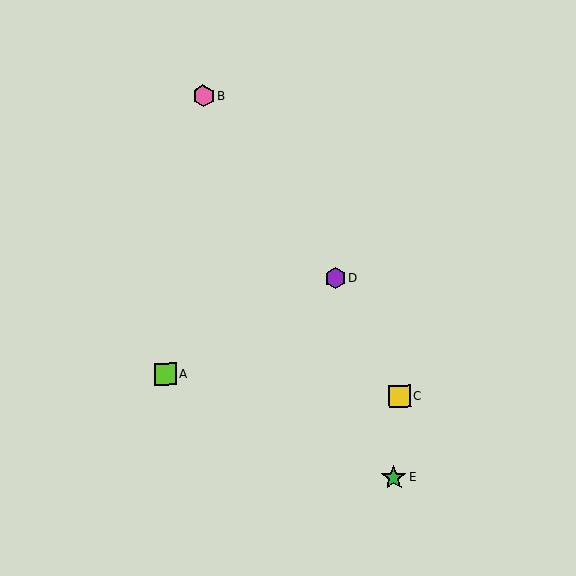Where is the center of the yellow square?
The center of the yellow square is at (400, 396).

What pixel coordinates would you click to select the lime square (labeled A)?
Click at (165, 374) to select the lime square A.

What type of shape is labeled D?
Shape D is a purple hexagon.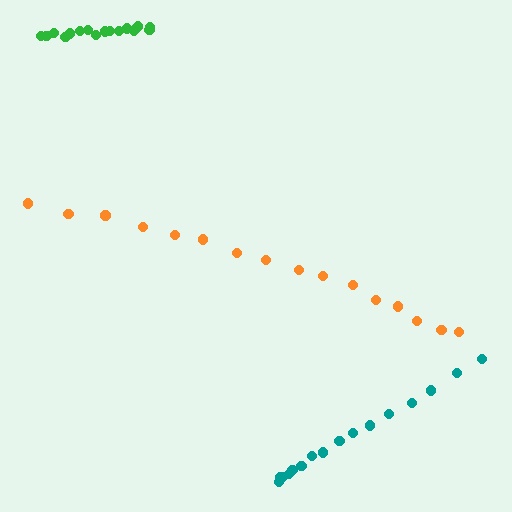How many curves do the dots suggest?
There are 3 distinct paths.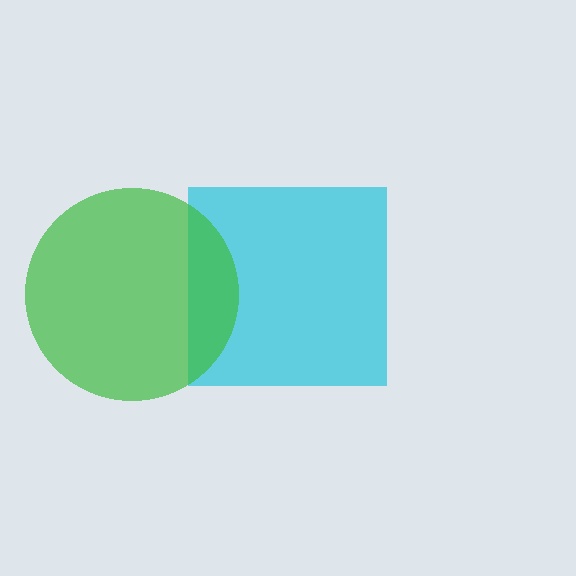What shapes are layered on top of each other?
The layered shapes are: a cyan square, a green circle.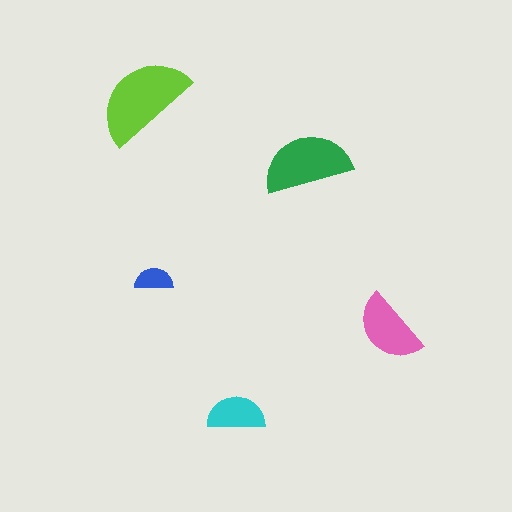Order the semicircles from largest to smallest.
the lime one, the green one, the pink one, the cyan one, the blue one.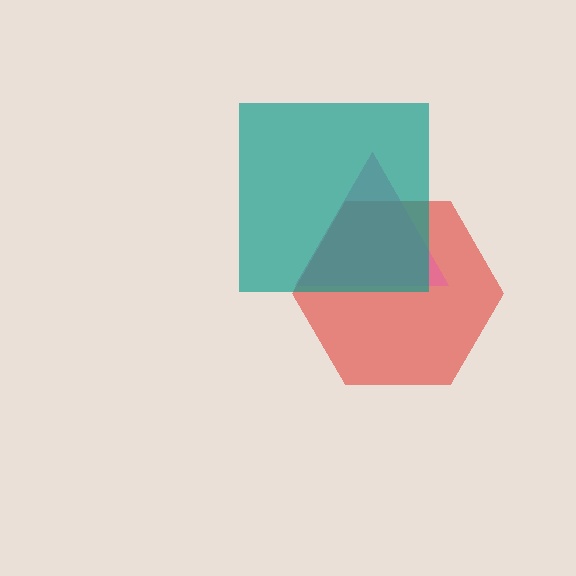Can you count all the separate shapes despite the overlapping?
Yes, there are 3 separate shapes.